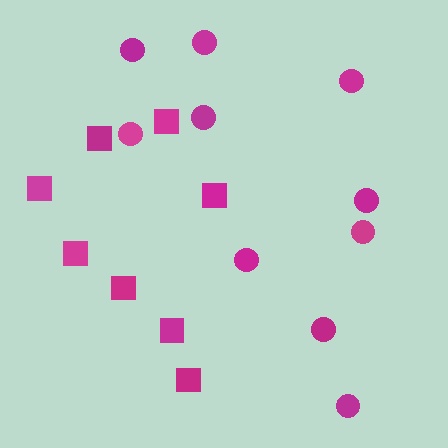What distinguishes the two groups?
There are 2 groups: one group of squares (8) and one group of circles (10).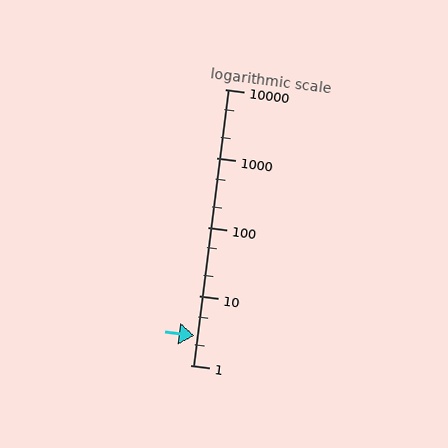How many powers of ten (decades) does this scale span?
The scale spans 4 decades, from 1 to 10000.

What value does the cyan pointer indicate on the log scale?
The pointer indicates approximately 2.7.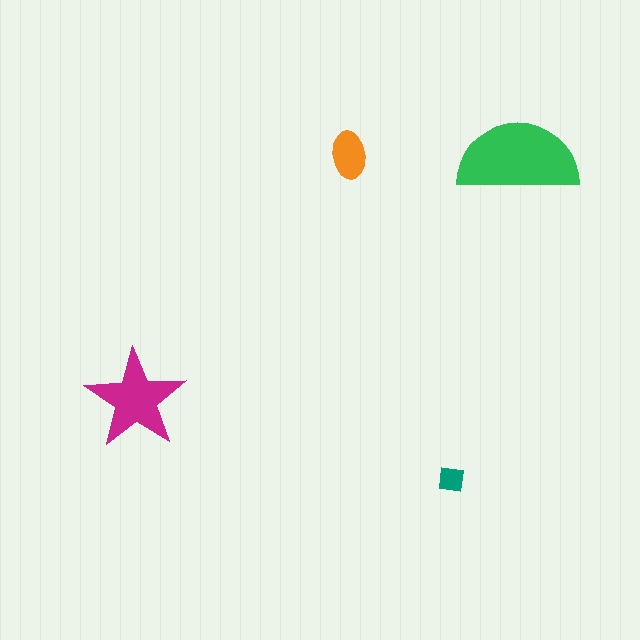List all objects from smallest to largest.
The teal square, the orange ellipse, the magenta star, the green semicircle.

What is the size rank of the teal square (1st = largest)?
4th.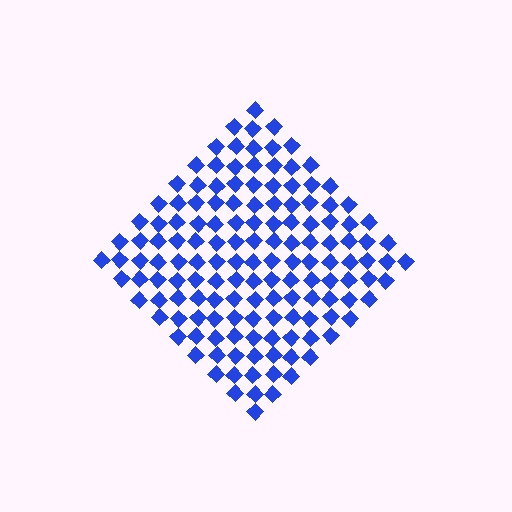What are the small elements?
The small elements are diamonds.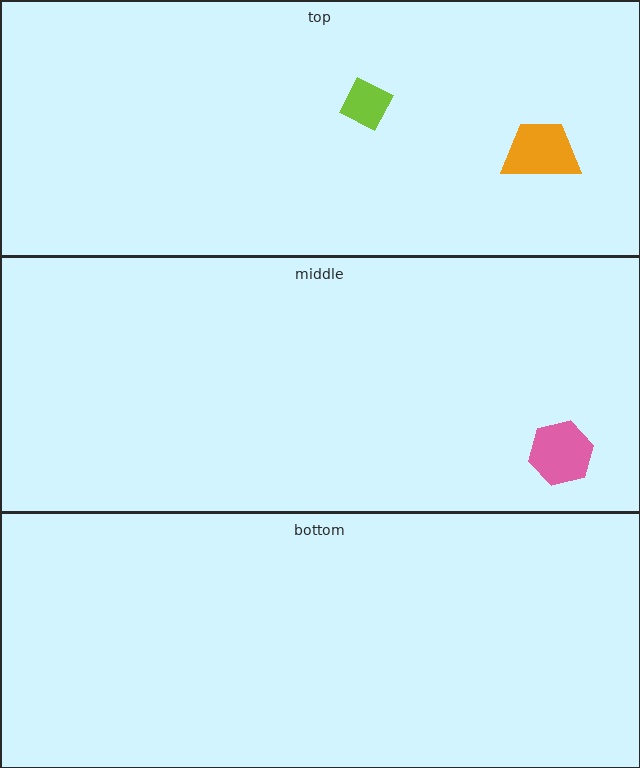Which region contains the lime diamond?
The top region.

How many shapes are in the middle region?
1.